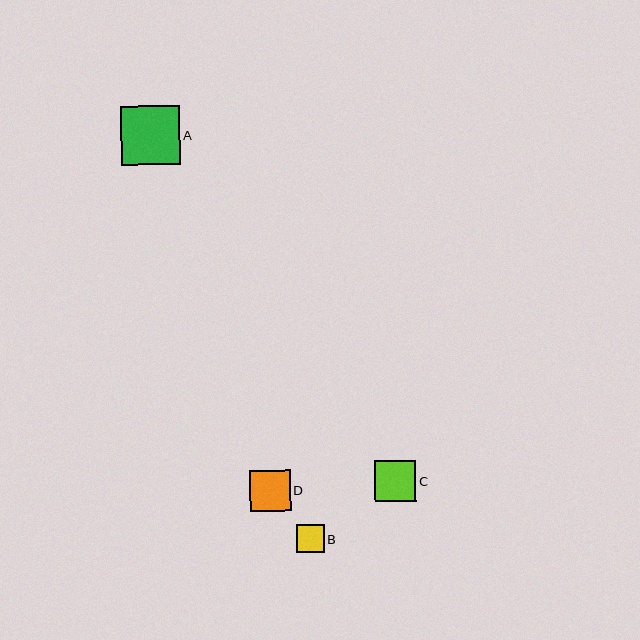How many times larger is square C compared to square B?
Square C is approximately 1.5 times the size of square B.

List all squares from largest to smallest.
From largest to smallest: A, C, D, B.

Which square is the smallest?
Square B is the smallest with a size of approximately 28 pixels.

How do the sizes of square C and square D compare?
Square C and square D are approximately the same size.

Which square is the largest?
Square A is the largest with a size of approximately 59 pixels.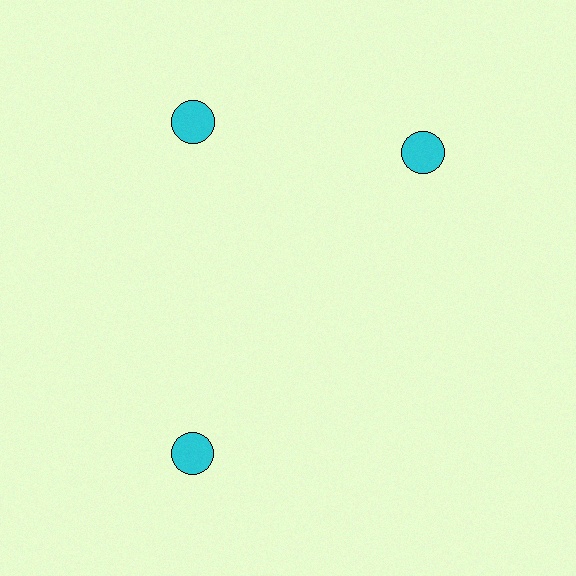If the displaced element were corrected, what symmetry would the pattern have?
It would have 3-fold rotational symmetry — the pattern would map onto itself every 120 degrees.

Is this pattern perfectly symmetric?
No. The 3 cyan circles are arranged in a ring, but one element near the 3 o'clock position is rotated out of alignment along the ring, breaking the 3-fold rotational symmetry.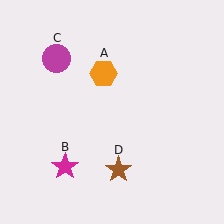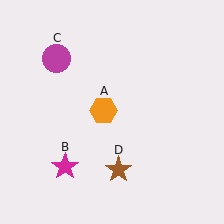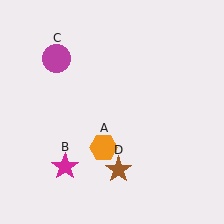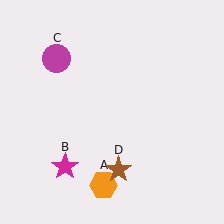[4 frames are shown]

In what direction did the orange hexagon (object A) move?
The orange hexagon (object A) moved down.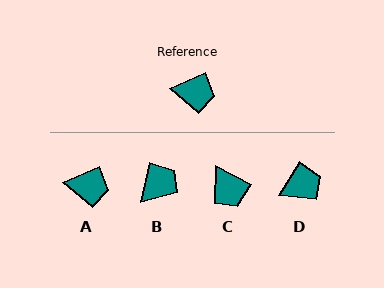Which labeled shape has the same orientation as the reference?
A.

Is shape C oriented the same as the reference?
No, it is off by about 53 degrees.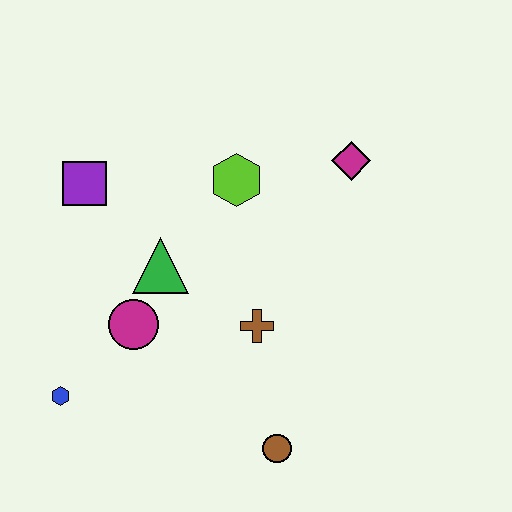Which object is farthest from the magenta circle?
The magenta diamond is farthest from the magenta circle.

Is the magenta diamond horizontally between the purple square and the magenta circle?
No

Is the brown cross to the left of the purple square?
No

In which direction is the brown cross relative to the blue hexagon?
The brown cross is to the right of the blue hexagon.